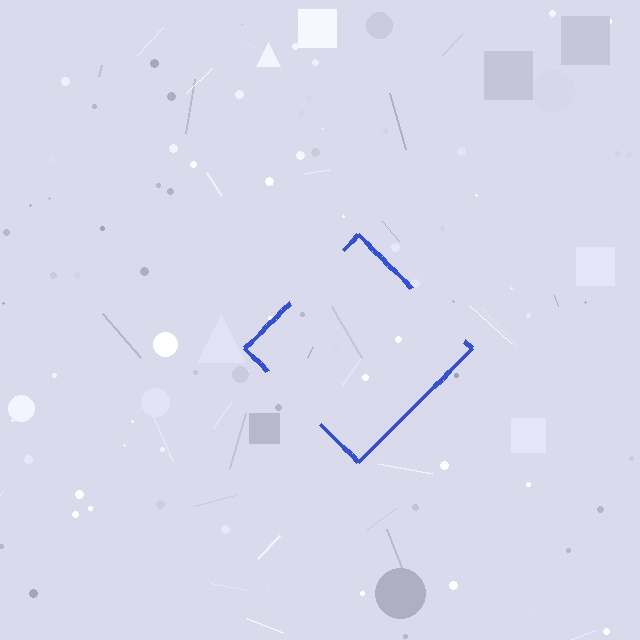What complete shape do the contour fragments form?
The contour fragments form a diamond.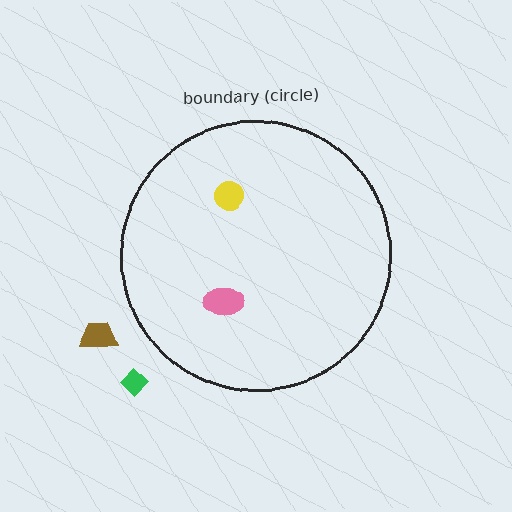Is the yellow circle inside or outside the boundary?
Inside.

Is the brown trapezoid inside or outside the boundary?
Outside.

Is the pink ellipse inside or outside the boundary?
Inside.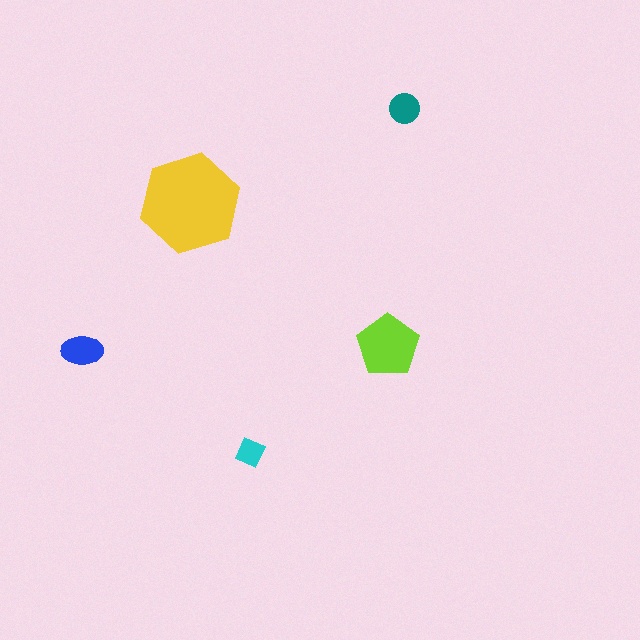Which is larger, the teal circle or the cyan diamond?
The teal circle.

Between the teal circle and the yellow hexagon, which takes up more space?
The yellow hexagon.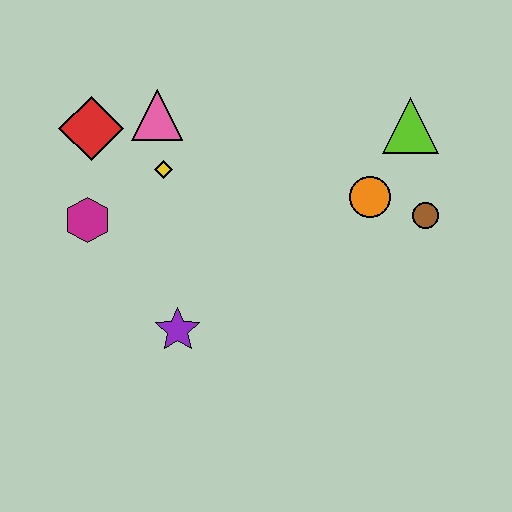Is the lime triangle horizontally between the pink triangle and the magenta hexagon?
No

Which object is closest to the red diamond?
The pink triangle is closest to the red diamond.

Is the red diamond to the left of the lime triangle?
Yes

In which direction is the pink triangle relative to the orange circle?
The pink triangle is to the left of the orange circle.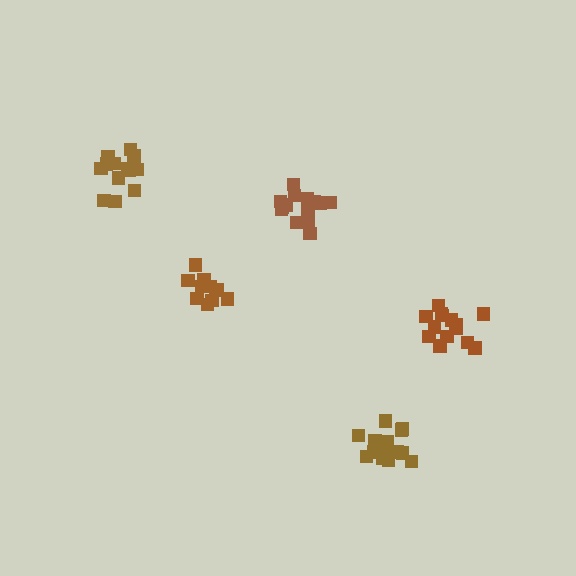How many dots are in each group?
Group 1: 15 dots, Group 2: 14 dots, Group 3: 14 dots, Group 4: 11 dots, Group 5: 15 dots (69 total).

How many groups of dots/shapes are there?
There are 5 groups.